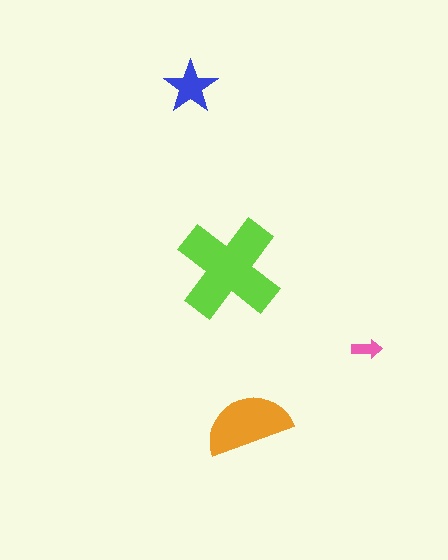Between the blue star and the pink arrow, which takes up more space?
The blue star.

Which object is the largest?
The lime cross.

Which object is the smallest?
The pink arrow.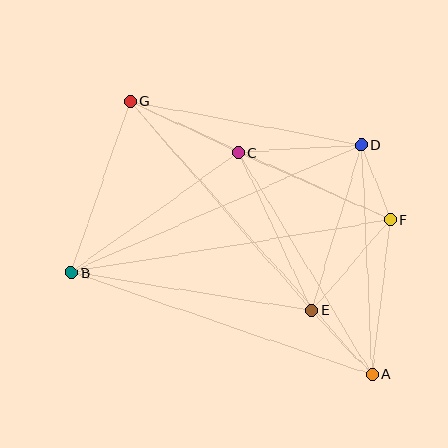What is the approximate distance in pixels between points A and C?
The distance between A and C is approximately 259 pixels.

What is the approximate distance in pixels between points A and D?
The distance between A and D is approximately 230 pixels.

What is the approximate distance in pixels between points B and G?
The distance between B and G is approximately 181 pixels.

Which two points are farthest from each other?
Points A and G are farthest from each other.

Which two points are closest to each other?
Points D and F are closest to each other.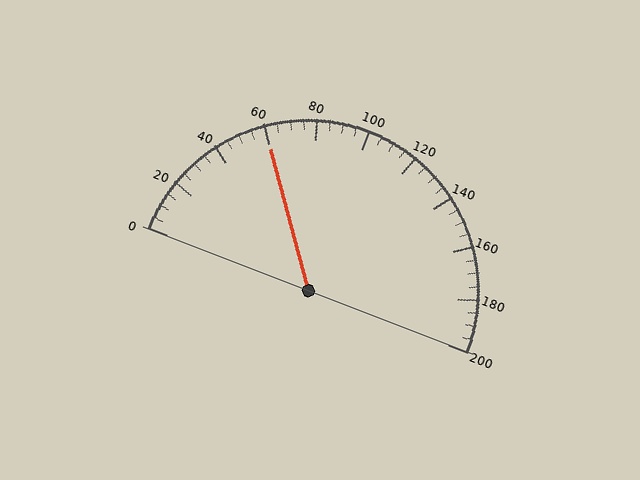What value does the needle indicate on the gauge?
The needle indicates approximately 60.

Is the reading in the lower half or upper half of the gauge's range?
The reading is in the lower half of the range (0 to 200).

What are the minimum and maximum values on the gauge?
The gauge ranges from 0 to 200.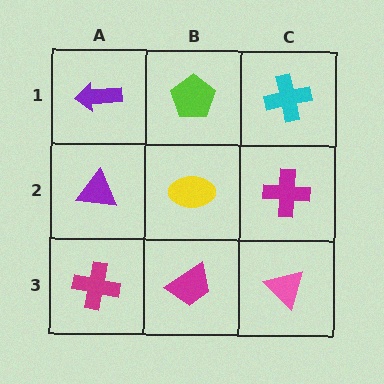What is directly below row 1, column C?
A magenta cross.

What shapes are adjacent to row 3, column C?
A magenta cross (row 2, column C), a magenta trapezoid (row 3, column B).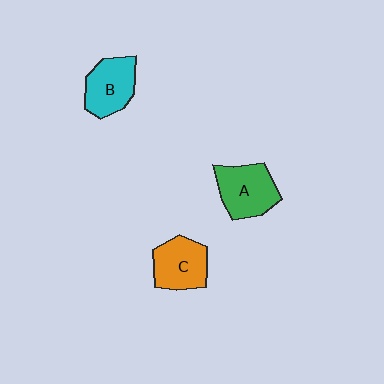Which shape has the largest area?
Shape A (green).